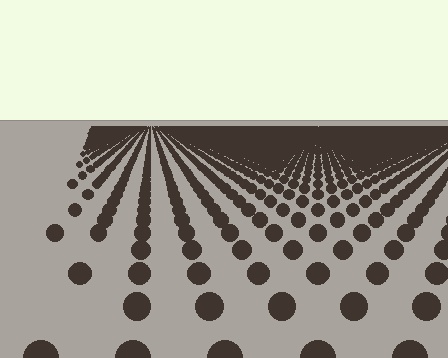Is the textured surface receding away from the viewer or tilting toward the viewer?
The surface is receding away from the viewer. Texture elements get smaller and denser toward the top.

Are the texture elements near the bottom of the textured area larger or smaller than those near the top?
Larger. Near the bottom, elements are closer to the viewer and appear at a bigger on-screen size.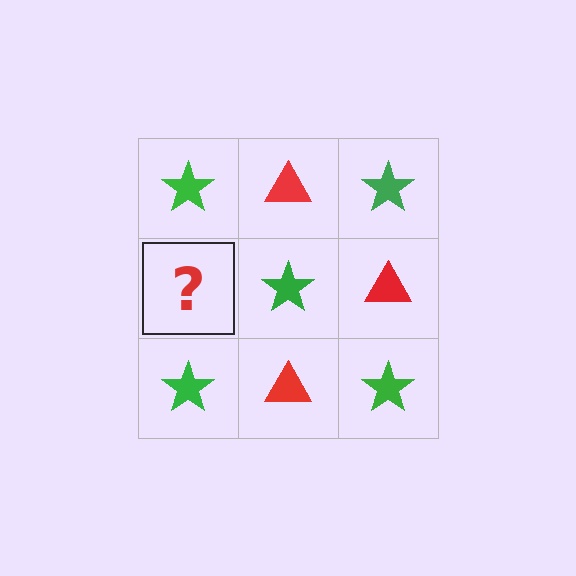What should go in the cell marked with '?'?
The missing cell should contain a red triangle.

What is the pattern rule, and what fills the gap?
The rule is that it alternates green star and red triangle in a checkerboard pattern. The gap should be filled with a red triangle.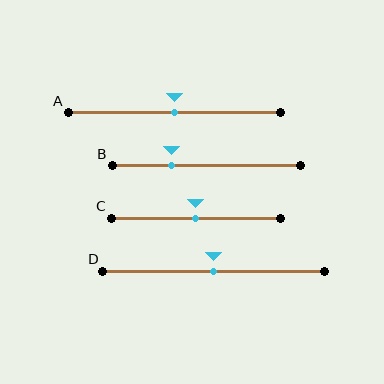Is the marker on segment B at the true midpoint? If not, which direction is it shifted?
No, the marker on segment B is shifted to the left by about 18% of the segment length.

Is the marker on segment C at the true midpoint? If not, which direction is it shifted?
Yes, the marker on segment C is at the true midpoint.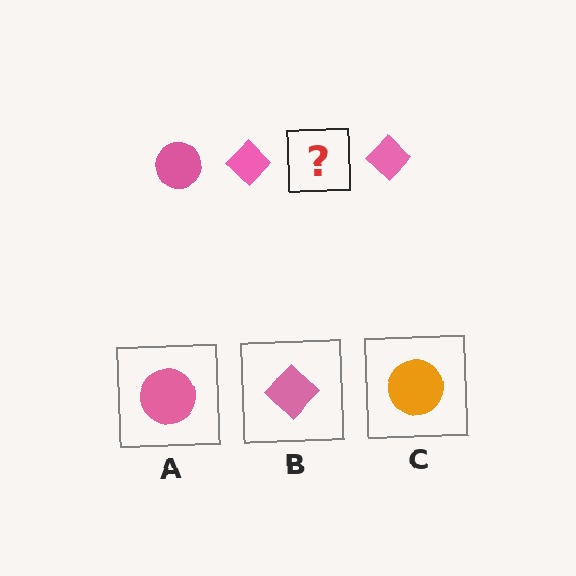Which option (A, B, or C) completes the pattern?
A.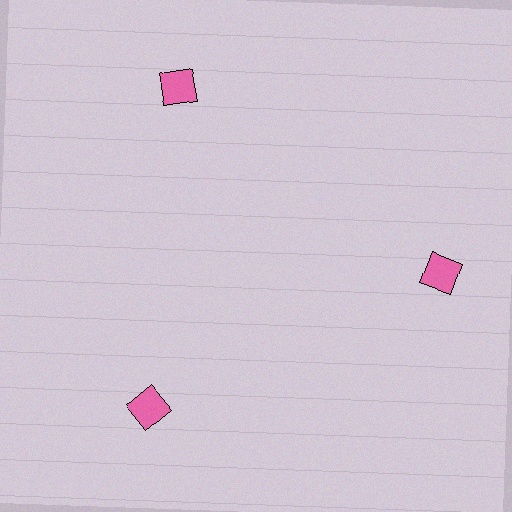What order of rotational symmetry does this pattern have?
This pattern has 3-fold rotational symmetry.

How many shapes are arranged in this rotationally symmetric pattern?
There are 3 shapes, arranged in 3 groups of 1.